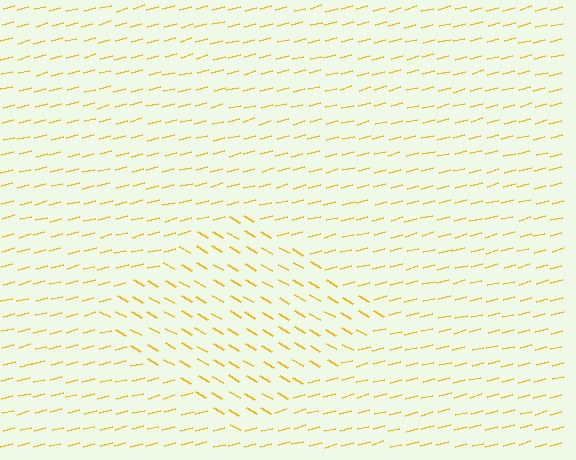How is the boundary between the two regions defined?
The boundary is defined purely by a change in line orientation (approximately 45 degrees difference). All lines are the same color and thickness.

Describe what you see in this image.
The image is filled with small yellow line segments. A diamond region in the image has lines oriented differently from the surrounding lines, creating a visible texture boundary.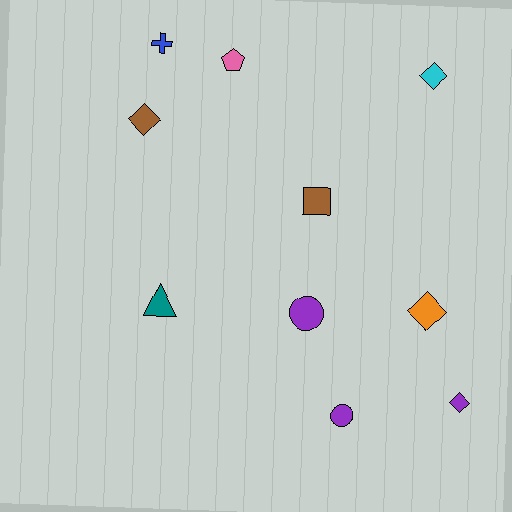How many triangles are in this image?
There is 1 triangle.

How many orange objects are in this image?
There is 1 orange object.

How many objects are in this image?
There are 10 objects.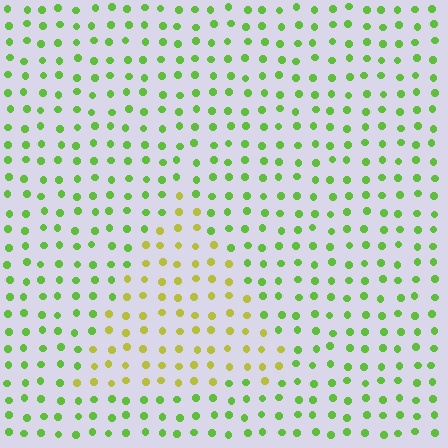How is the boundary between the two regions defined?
The boundary is defined purely by a slight shift in hue (about 40 degrees). Spacing, size, and orientation are identical on both sides.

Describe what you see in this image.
The image is filled with small lime elements in a uniform arrangement. A triangle-shaped region is visible where the elements are tinted to a slightly different hue, forming a subtle color boundary.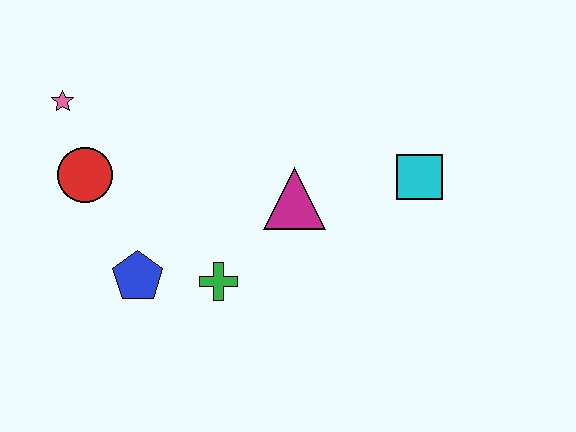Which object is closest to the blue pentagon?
The green cross is closest to the blue pentagon.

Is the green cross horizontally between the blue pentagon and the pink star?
No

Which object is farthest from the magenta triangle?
The pink star is farthest from the magenta triangle.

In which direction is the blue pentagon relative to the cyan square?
The blue pentagon is to the left of the cyan square.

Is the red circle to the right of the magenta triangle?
No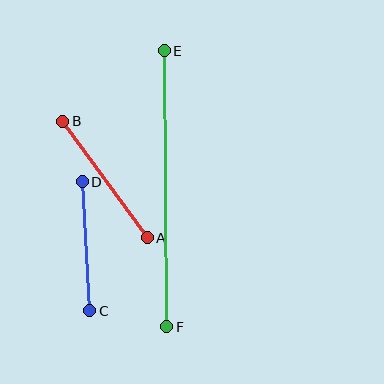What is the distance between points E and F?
The distance is approximately 276 pixels.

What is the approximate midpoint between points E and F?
The midpoint is at approximately (166, 189) pixels.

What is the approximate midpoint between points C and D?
The midpoint is at approximately (86, 246) pixels.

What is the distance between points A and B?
The distance is approximately 144 pixels.